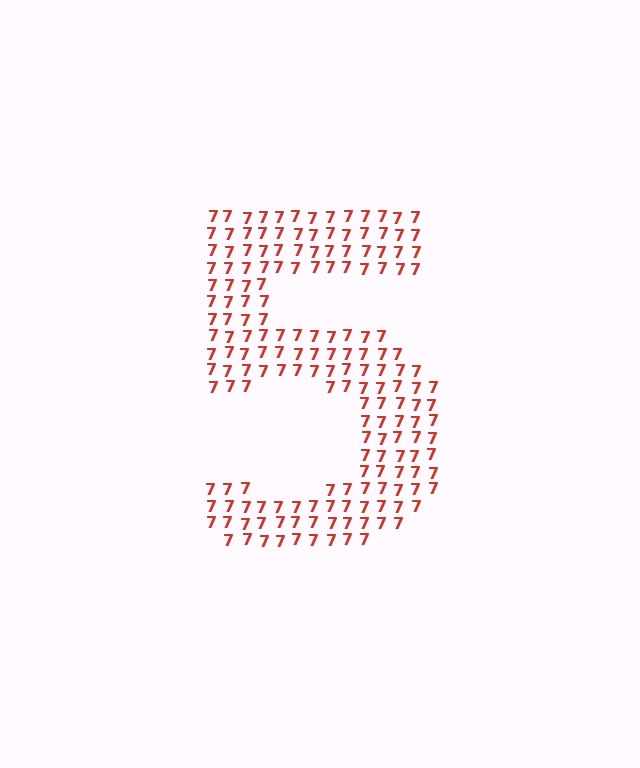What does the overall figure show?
The overall figure shows the digit 5.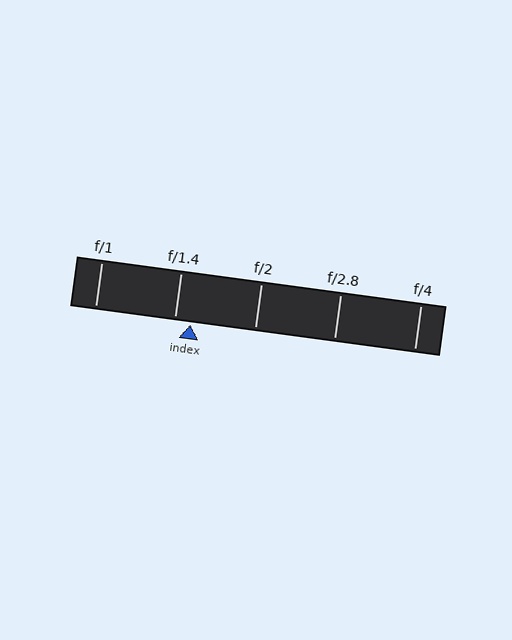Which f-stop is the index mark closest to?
The index mark is closest to f/1.4.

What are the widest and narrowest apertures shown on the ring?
The widest aperture shown is f/1 and the narrowest is f/4.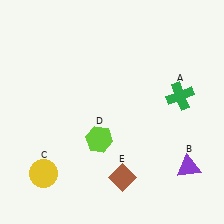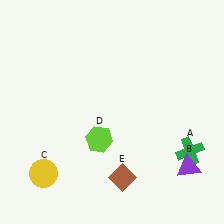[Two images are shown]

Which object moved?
The green cross (A) moved down.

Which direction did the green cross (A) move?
The green cross (A) moved down.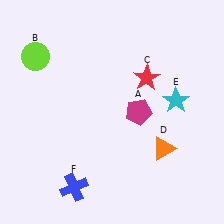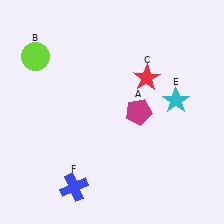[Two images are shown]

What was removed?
The orange triangle (D) was removed in Image 2.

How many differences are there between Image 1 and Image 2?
There is 1 difference between the two images.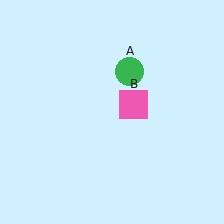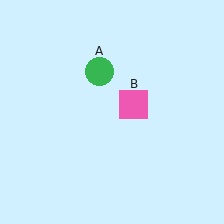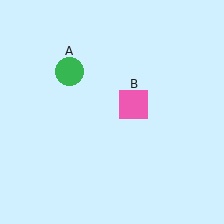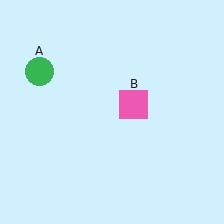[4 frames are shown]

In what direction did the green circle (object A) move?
The green circle (object A) moved left.